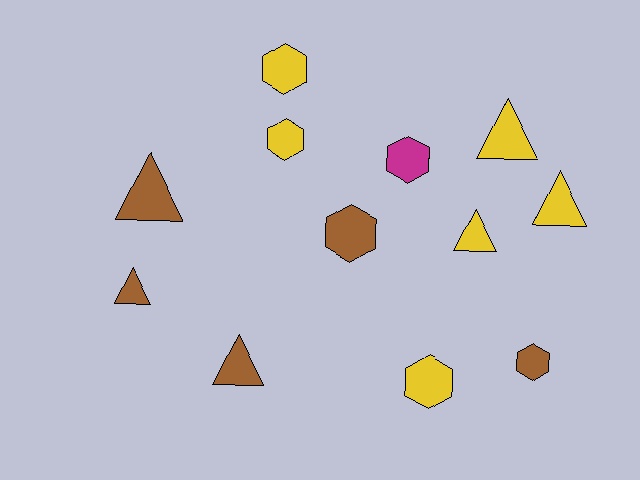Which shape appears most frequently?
Hexagon, with 6 objects.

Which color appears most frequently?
Yellow, with 6 objects.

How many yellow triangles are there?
There are 3 yellow triangles.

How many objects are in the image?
There are 12 objects.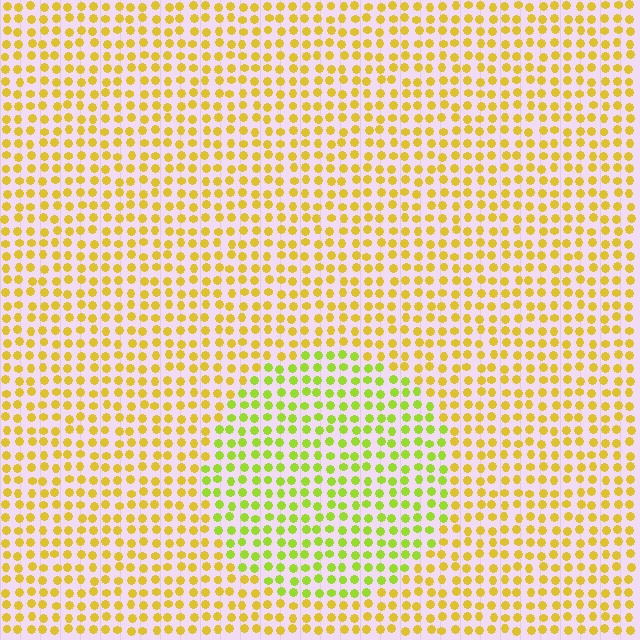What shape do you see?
I see a circle.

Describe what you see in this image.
The image is filled with small yellow elements in a uniform arrangement. A circle-shaped region is visible where the elements are tinted to a slightly different hue, forming a subtle color boundary.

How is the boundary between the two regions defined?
The boundary is defined purely by a slight shift in hue (about 33 degrees). Spacing, size, and orientation are identical on both sides.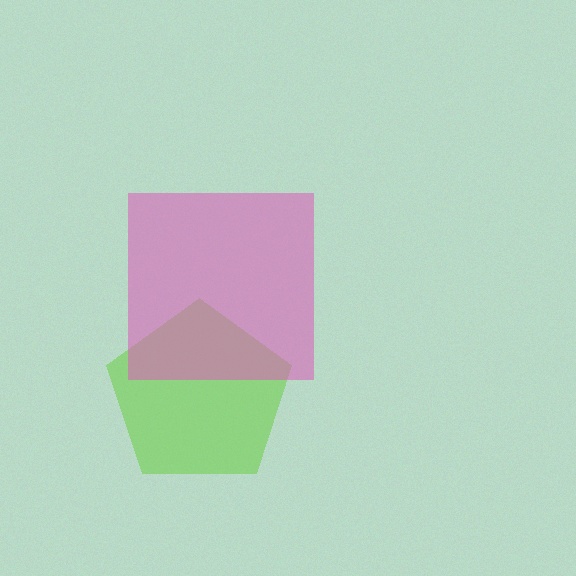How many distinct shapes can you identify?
There are 2 distinct shapes: a lime pentagon, a pink square.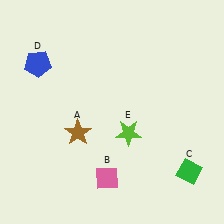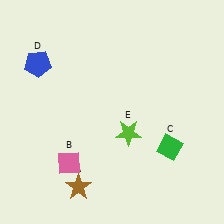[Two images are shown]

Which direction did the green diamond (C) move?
The green diamond (C) moved up.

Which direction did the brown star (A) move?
The brown star (A) moved down.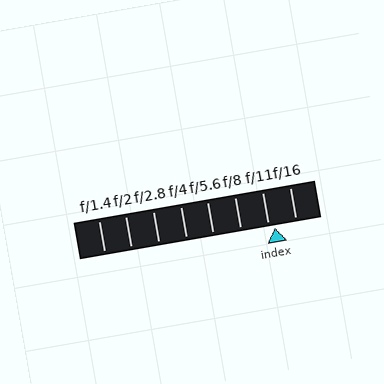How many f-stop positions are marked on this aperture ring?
There are 8 f-stop positions marked.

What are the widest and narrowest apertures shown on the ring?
The widest aperture shown is f/1.4 and the narrowest is f/16.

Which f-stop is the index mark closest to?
The index mark is closest to f/11.